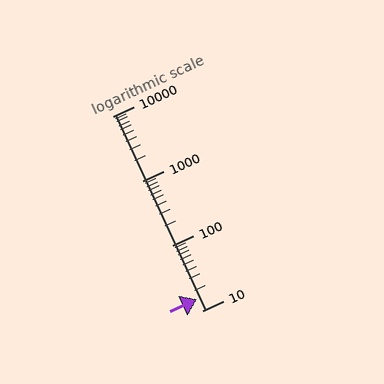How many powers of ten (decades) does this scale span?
The scale spans 3 decades, from 10 to 10000.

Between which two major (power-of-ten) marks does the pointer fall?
The pointer is between 10 and 100.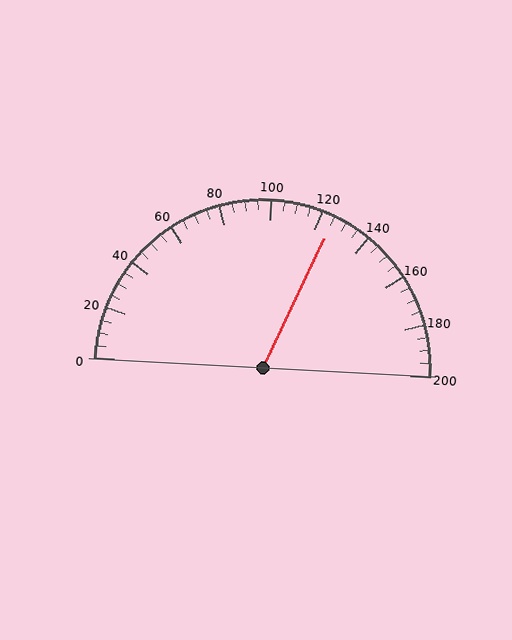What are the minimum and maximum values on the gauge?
The gauge ranges from 0 to 200.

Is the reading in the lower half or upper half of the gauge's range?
The reading is in the upper half of the range (0 to 200).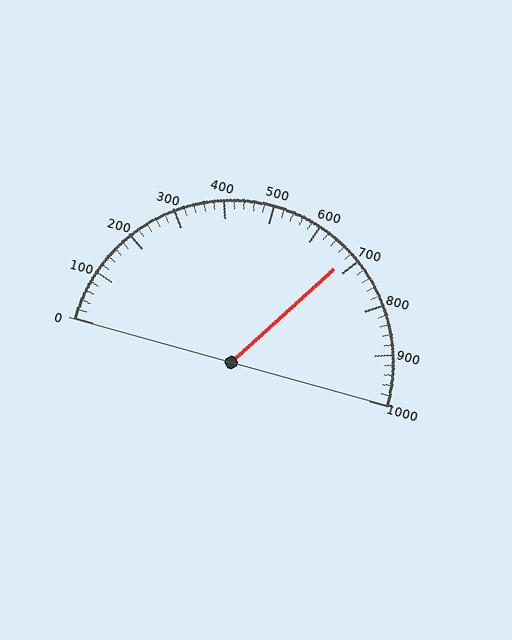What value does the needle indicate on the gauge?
The needle indicates approximately 680.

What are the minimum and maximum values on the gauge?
The gauge ranges from 0 to 1000.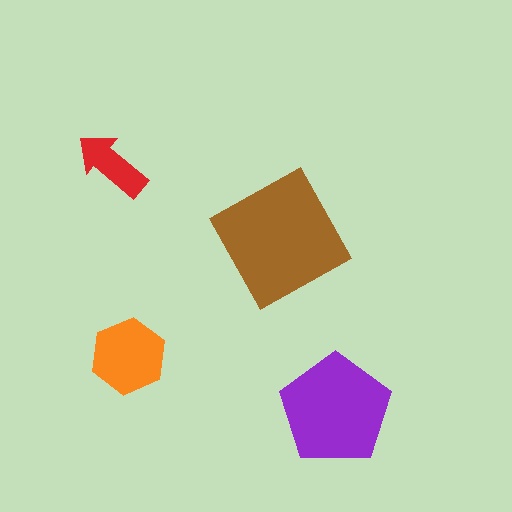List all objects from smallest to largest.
The red arrow, the orange hexagon, the purple pentagon, the brown square.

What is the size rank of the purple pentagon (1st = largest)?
2nd.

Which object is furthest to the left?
The red arrow is leftmost.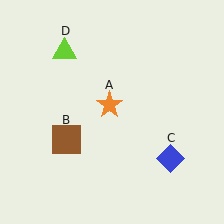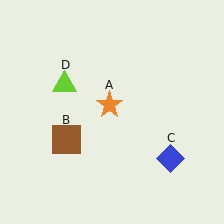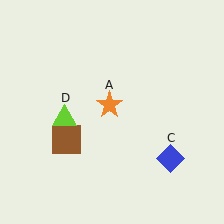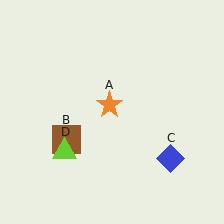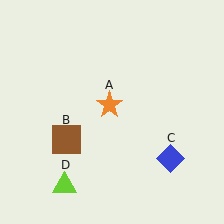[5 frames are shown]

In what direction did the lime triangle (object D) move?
The lime triangle (object D) moved down.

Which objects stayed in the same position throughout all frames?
Orange star (object A) and brown square (object B) and blue diamond (object C) remained stationary.